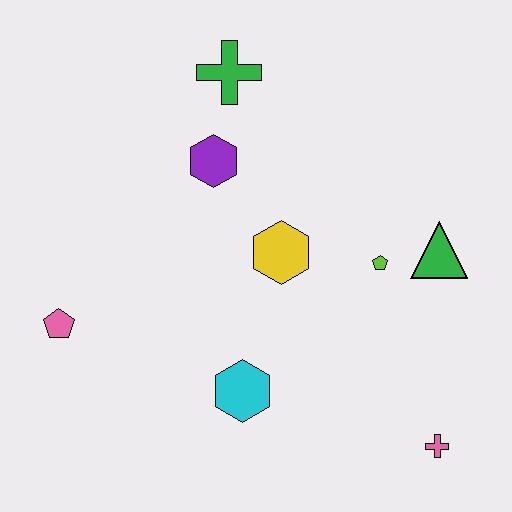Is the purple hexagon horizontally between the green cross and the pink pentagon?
Yes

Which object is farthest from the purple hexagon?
The pink cross is farthest from the purple hexagon.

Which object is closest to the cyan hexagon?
The yellow hexagon is closest to the cyan hexagon.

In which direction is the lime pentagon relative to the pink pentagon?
The lime pentagon is to the right of the pink pentagon.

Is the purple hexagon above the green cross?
No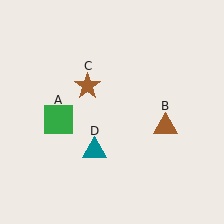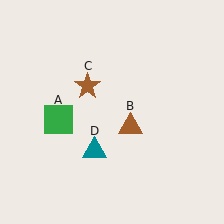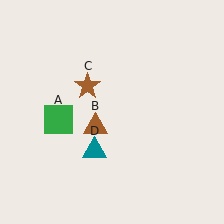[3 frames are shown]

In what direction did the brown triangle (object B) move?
The brown triangle (object B) moved left.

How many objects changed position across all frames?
1 object changed position: brown triangle (object B).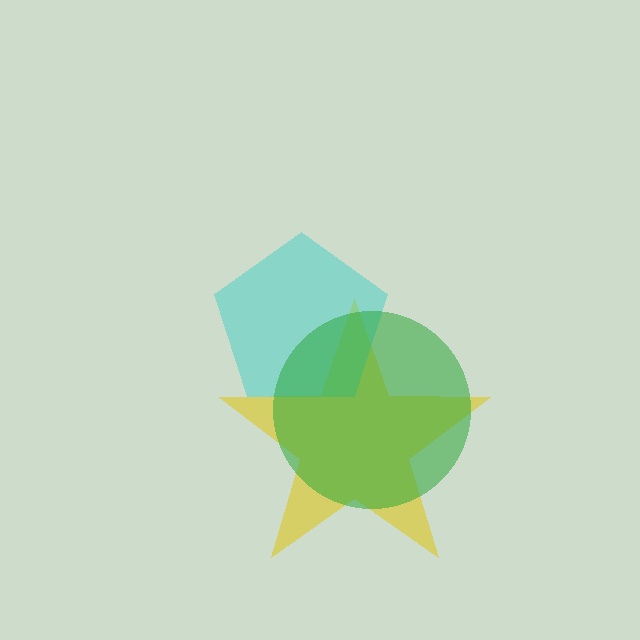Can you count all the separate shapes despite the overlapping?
Yes, there are 3 separate shapes.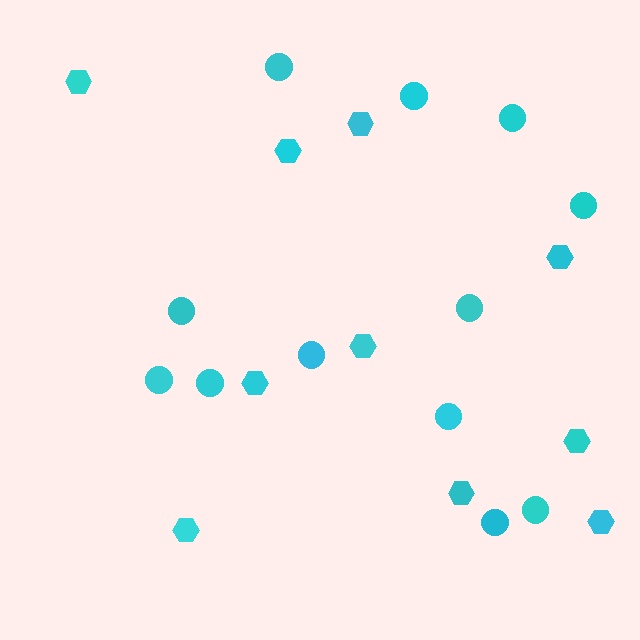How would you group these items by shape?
There are 2 groups: one group of hexagons (10) and one group of circles (12).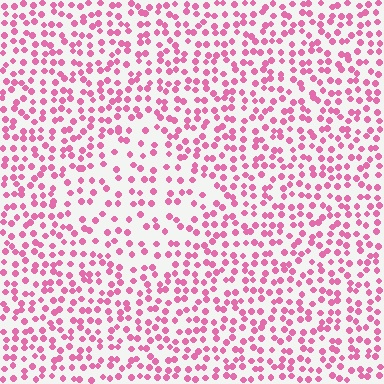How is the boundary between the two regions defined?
The boundary is defined by a change in element density (approximately 1.7x ratio). All elements are the same color, size, and shape.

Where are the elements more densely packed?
The elements are more densely packed outside the diamond boundary.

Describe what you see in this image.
The image contains small pink elements arranged at two different densities. A diamond-shaped region is visible where the elements are less densely packed than the surrounding area.